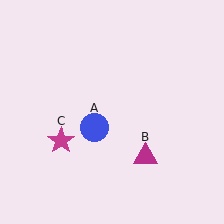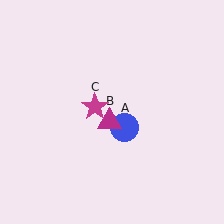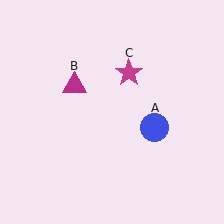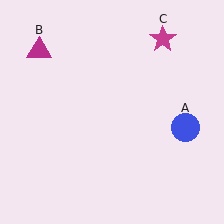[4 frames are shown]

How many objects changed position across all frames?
3 objects changed position: blue circle (object A), magenta triangle (object B), magenta star (object C).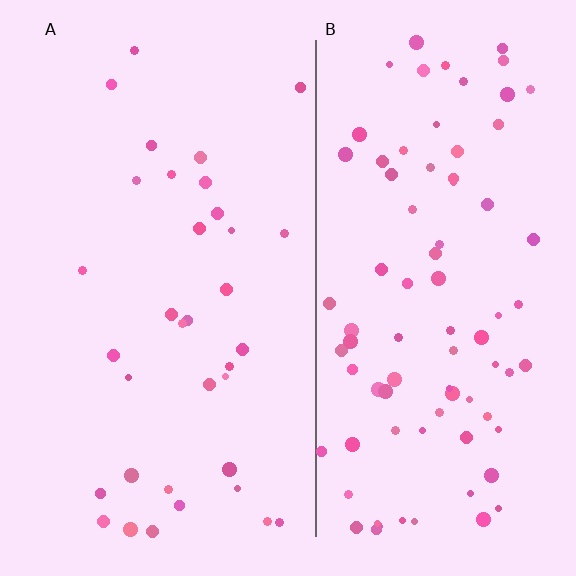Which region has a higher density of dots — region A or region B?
B (the right).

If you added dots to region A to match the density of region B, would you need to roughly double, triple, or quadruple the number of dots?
Approximately double.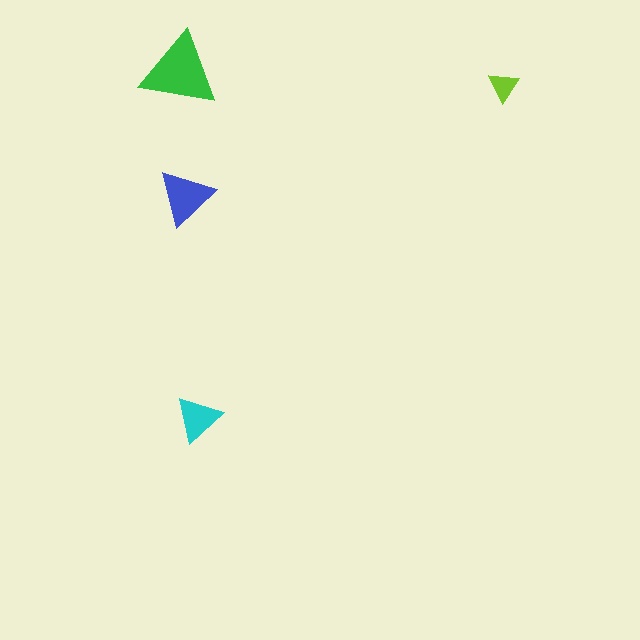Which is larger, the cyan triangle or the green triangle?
The green one.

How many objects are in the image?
There are 4 objects in the image.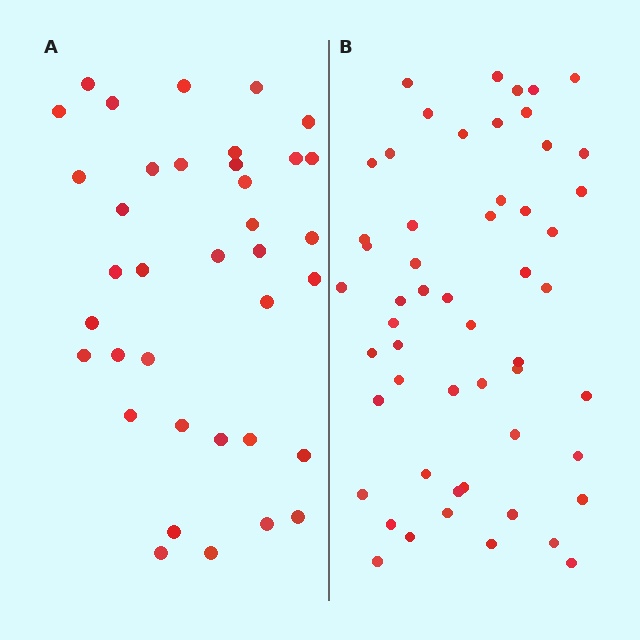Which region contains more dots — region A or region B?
Region B (the right region) has more dots.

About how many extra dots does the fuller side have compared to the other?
Region B has approximately 15 more dots than region A.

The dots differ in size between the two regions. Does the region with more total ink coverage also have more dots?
No. Region A has more total ink coverage because its dots are larger, but region B actually contains more individual dots. Total area can be misleading — the number of items is what matters here.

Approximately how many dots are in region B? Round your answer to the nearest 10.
About 50 dots. (The exact count is 54, which rounds to 50.)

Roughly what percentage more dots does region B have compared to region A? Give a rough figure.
About 45% more.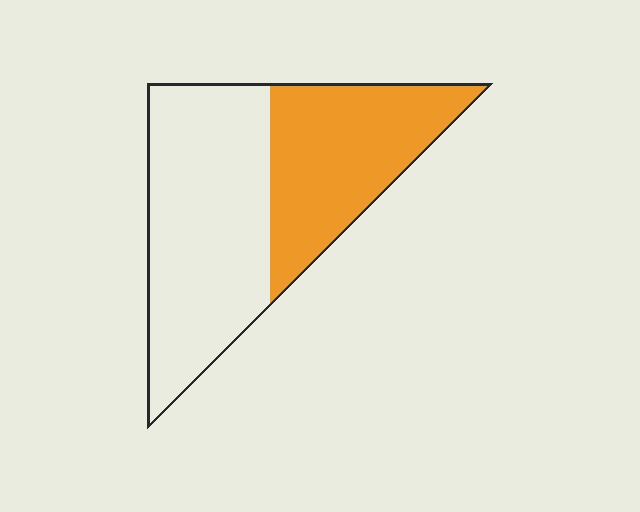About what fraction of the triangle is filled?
About two fifths (2/5).